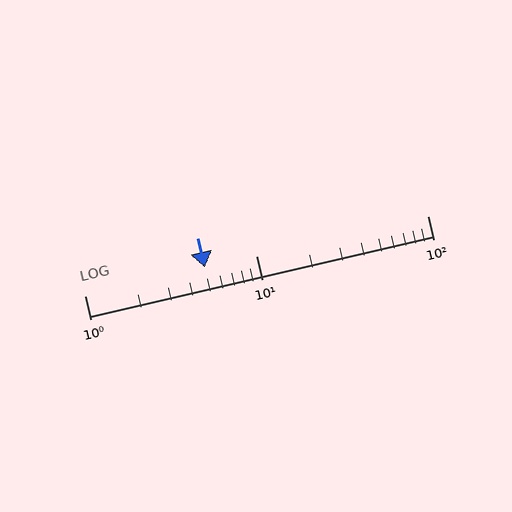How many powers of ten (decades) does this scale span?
The scale spans 2 decades, from 1 to 100.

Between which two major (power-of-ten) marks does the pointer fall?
The pointer is between 1 and 10.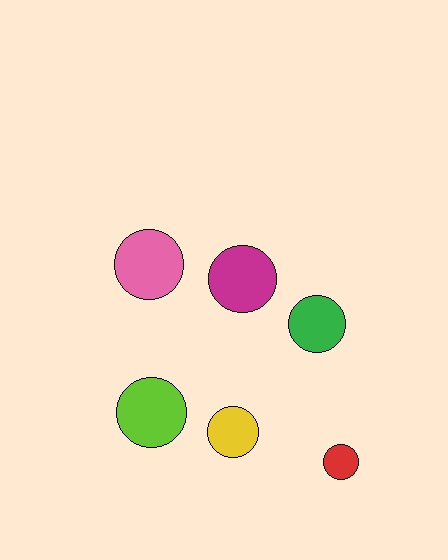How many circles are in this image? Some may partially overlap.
There are 6 circles.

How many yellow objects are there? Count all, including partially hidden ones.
There is 1 yellow object.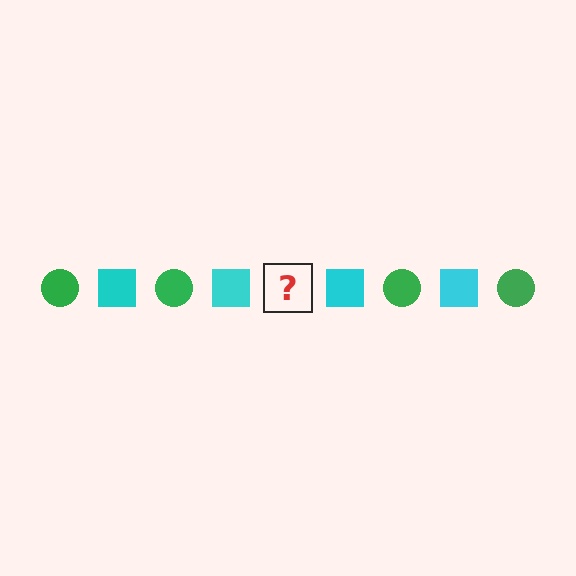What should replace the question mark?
The question mark should be replaced with a green circle.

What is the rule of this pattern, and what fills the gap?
The rule is that the pattern alternates between green circle and cyan square. The gap should be filled with a green circle.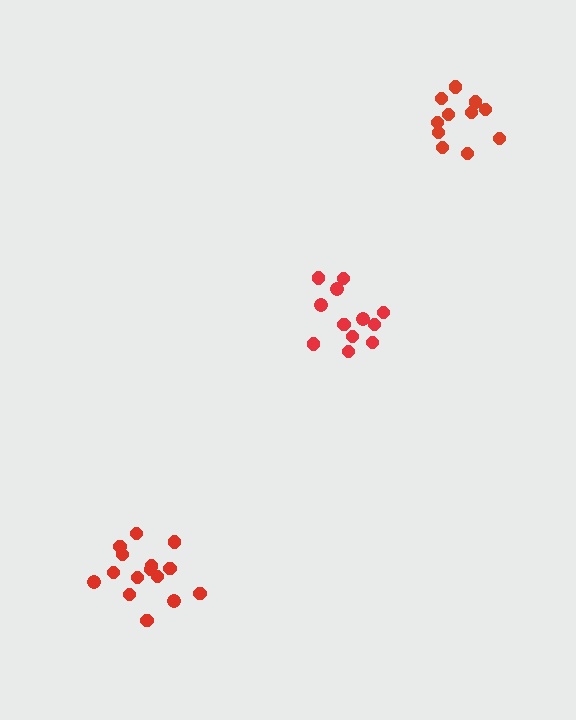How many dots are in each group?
Group 1: 15 dots, Group 2: 11 dots, Group 3: 12 dots (38 total).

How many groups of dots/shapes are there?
There are 3 groups.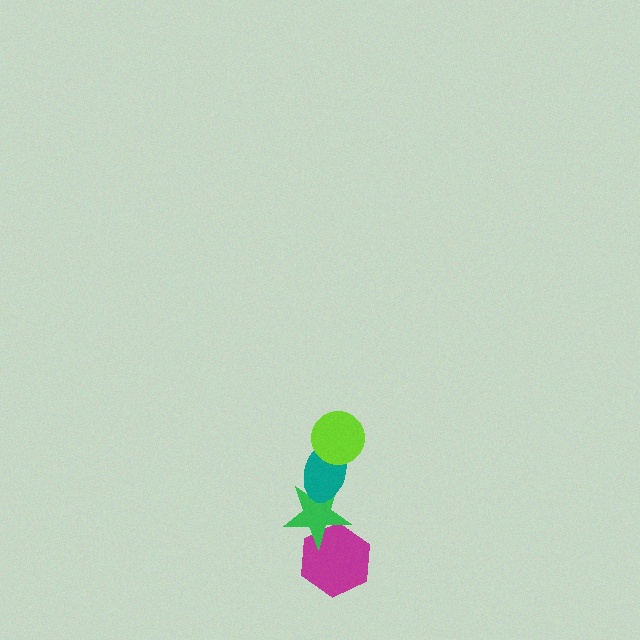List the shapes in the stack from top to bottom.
From top to bottom: the lime circle, the teal ellipse, the green star, the magenta hexagon.